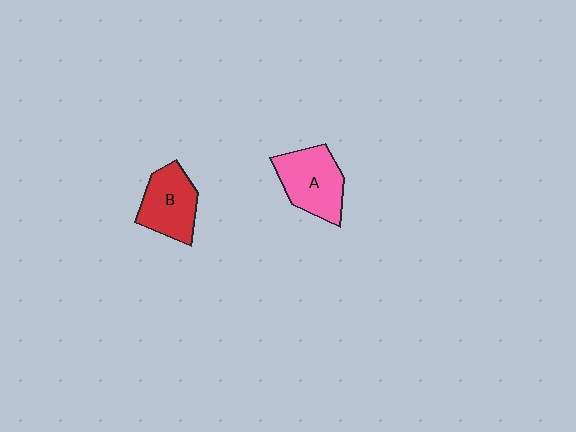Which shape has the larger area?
Shape A (pink).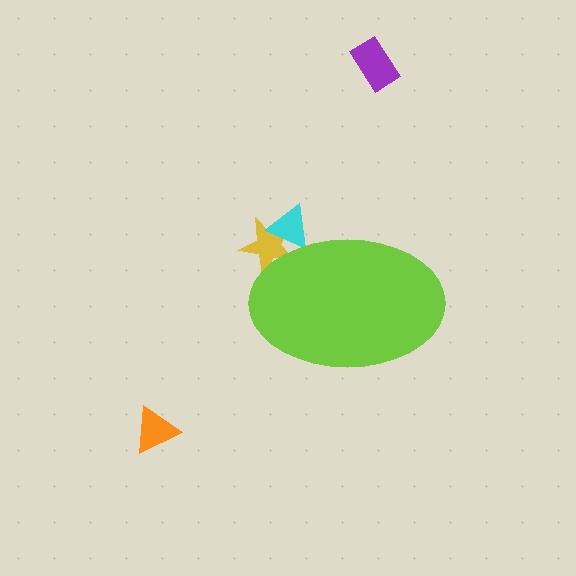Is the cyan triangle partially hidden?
Yes, the cyan triangle is partially hidden behind the lime ellipse.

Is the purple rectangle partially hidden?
No, the purple rectangle is fully visible.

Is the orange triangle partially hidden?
No, the orange triangle is fully visible.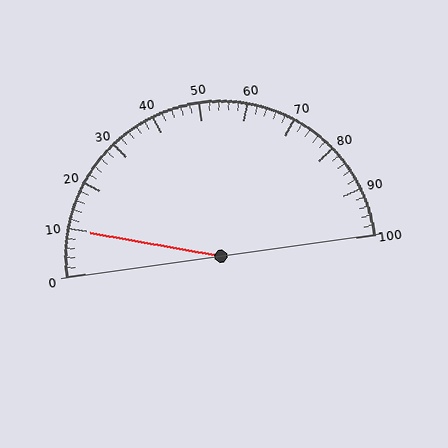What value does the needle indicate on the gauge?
The needle indicates approximately 10.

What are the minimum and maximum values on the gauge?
The gauge ranges from 0 to 100.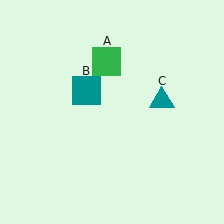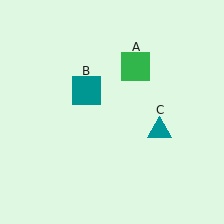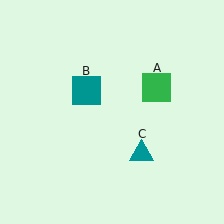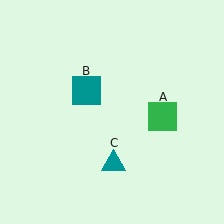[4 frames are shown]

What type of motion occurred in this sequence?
The green square (object A), teal triangle (object C) rotated clockwise around the center of the scene.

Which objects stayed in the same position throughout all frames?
Teal square (object B) remained stationary.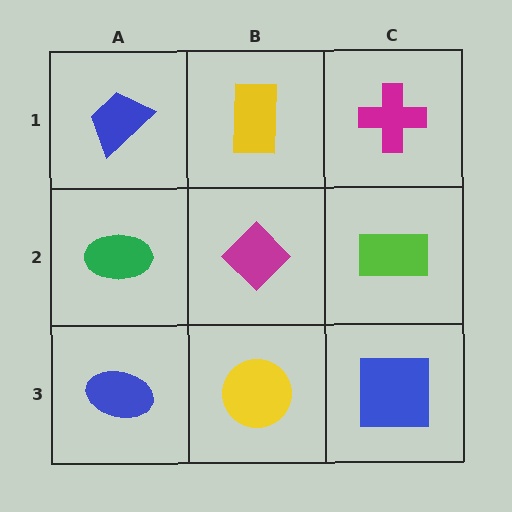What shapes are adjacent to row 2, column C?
A magenta cross (row 1, column C), a blue square (row 3, column C), a magenta diamond (row 2, column B).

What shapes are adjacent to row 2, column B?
A yellow rectangle (row 1, column B), a yellow circle (row 3, column B), a green ellipse (row 2, column A), a lime rectangle (row 2, column C).